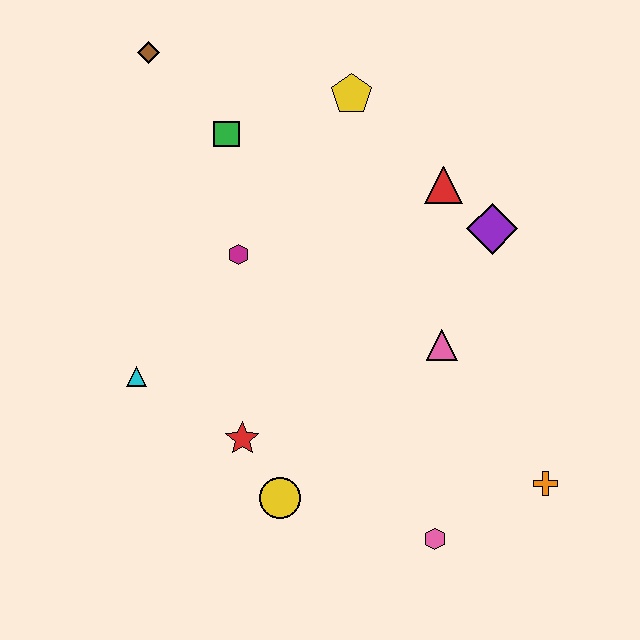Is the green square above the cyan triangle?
Yes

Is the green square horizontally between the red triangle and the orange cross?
No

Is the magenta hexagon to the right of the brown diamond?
Yes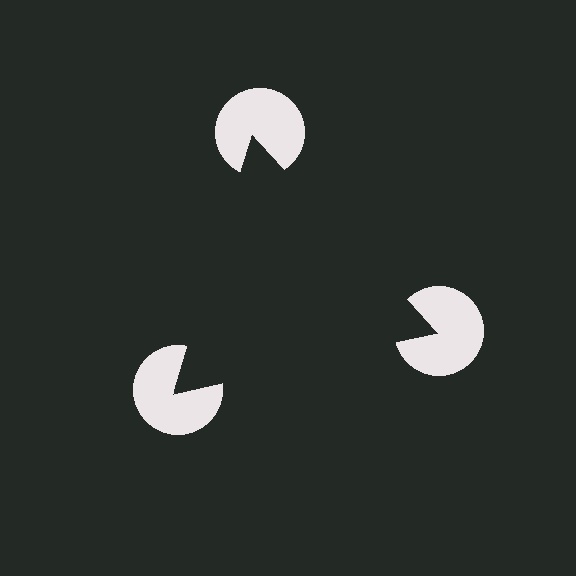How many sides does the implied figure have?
3 sides.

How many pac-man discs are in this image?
There are 3 — one at each vertex of the illusory triangle.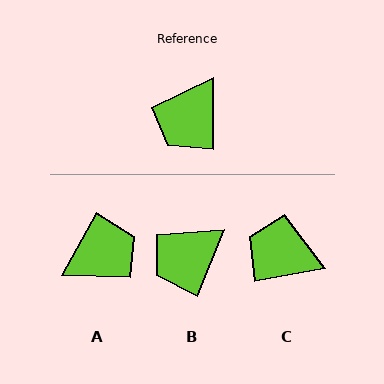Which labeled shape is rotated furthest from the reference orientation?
A, about 151 degrees away.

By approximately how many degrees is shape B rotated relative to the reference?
Approximately 22 degrees clockwise.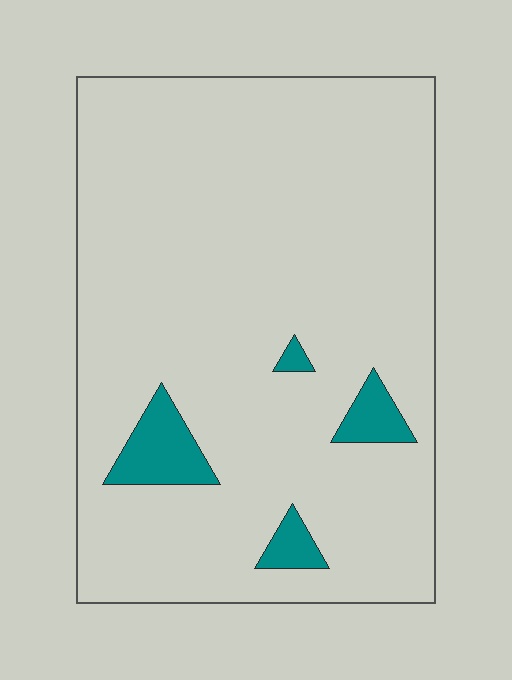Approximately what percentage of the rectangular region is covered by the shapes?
Approximately 5%.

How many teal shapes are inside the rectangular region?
4.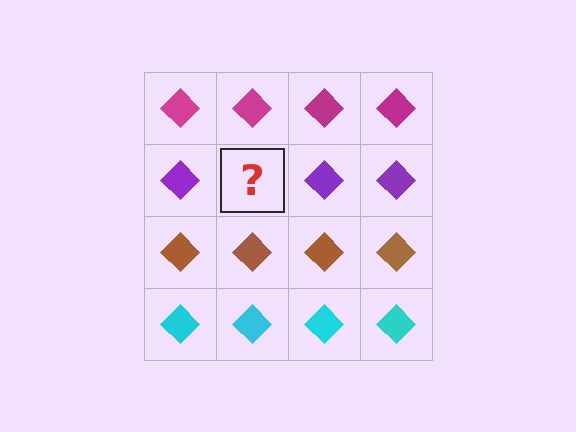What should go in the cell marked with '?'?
The missing cell should contain a purple diamond.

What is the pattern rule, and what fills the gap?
The rule is that each row has a consistent color. The gap should be filled with a purple diamond.